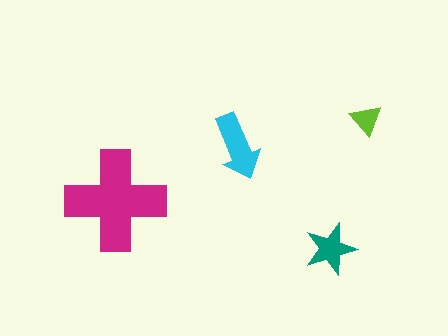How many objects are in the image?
There are 4 objects in the image.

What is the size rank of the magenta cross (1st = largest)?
1st.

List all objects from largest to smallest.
The magenta cross, the cyan arrow, the teal star, the lime triangle.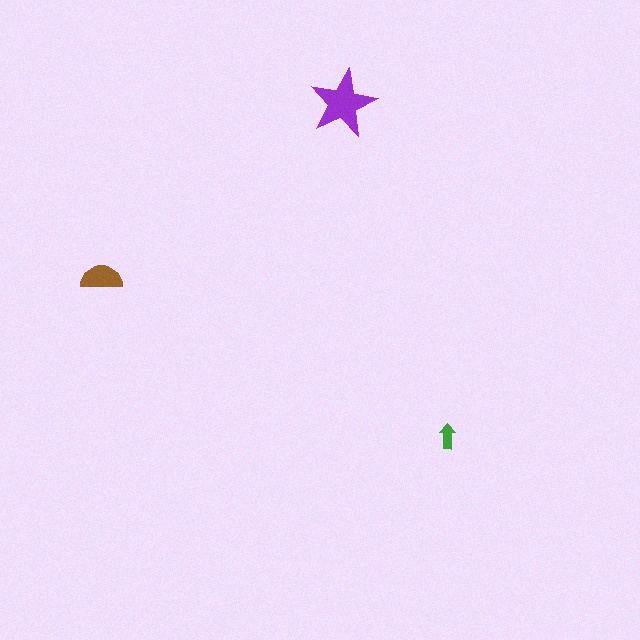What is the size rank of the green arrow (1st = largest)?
3rd.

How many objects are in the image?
There are 3 objects in the image.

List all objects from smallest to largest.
The green arrow, the brown semicircle, the purple star.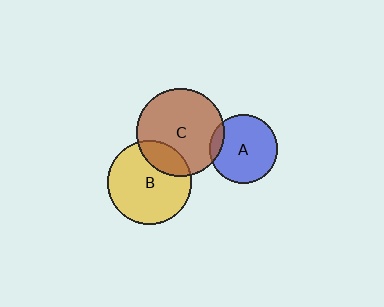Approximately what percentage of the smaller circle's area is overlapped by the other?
Approximately 20%.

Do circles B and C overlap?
Yes.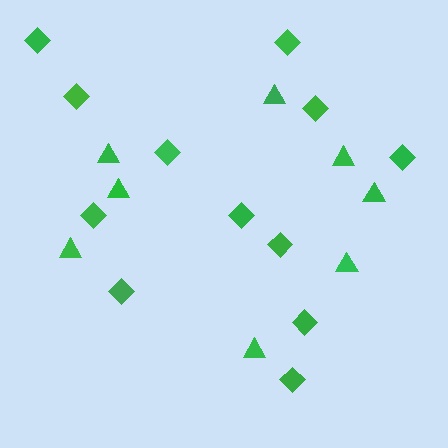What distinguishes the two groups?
There are 2 groups: one group of triangles (8) and one group of diamonds (12).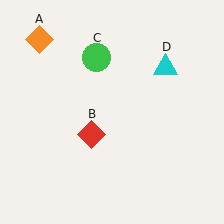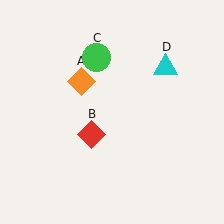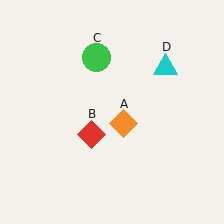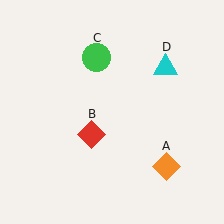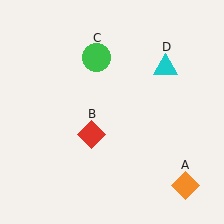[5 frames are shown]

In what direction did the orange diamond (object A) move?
The orange diamond (object A) moved down and to the right.